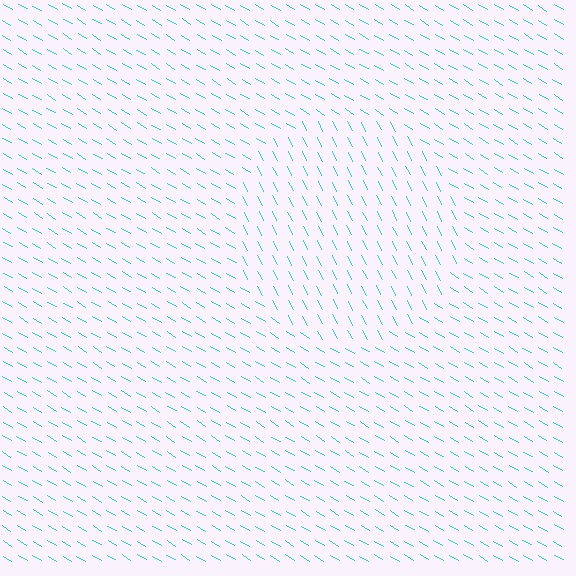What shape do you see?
I see a circle.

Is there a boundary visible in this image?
Yes, there is a texture boundary formed by a change in line orientation.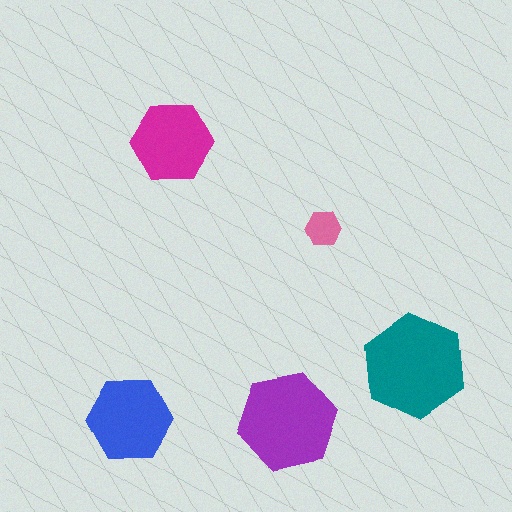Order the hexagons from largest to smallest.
the teal one, the purple one, the blue one, the magenta one, the pink one.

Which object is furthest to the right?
The teal hexagon is rightmost.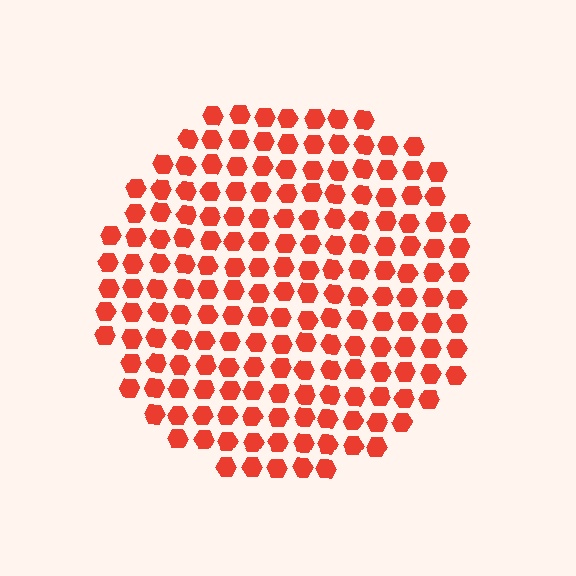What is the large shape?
The large shape is a circle.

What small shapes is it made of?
It is made of small hexagons.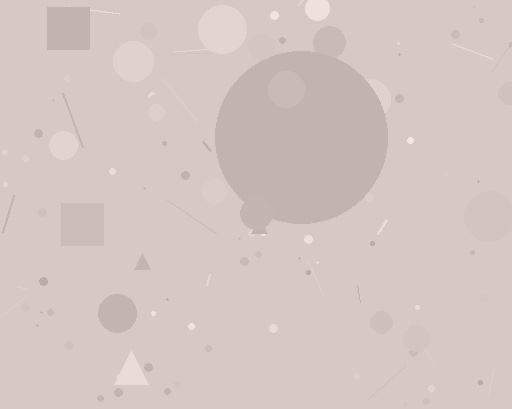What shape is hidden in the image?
A circle is hidden in the image.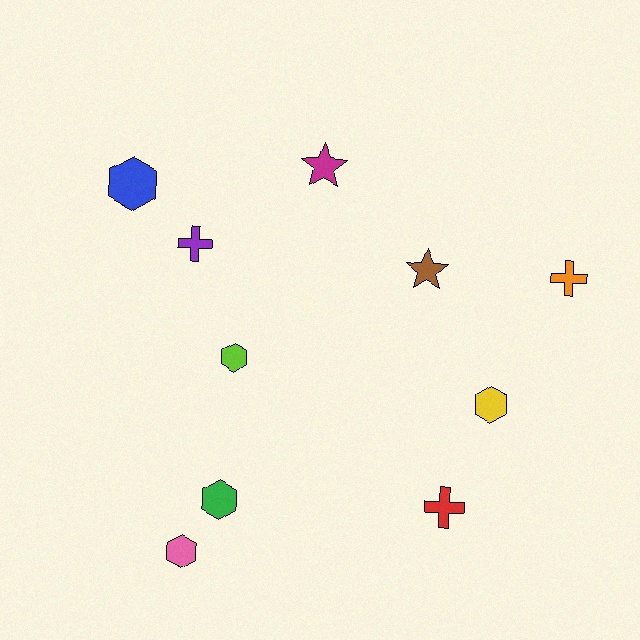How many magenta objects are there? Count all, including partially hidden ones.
There is 1 magenta object.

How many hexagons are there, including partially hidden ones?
There are 5 hexagons.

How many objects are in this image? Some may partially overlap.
There are 10 objects.